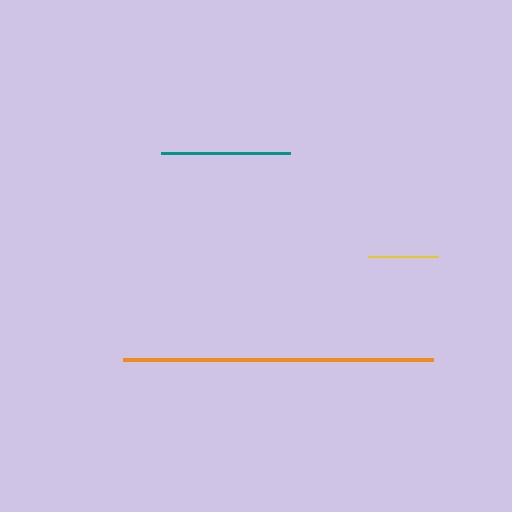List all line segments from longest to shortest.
From longest to shortest: orange, teal, yellow.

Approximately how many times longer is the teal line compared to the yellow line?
The teal line is approximately 1.8 times the length of the yellow line.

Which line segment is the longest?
The orange line is the longest at approximately 310 pixels.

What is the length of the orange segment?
The orange segment is approximately 310 pixels long.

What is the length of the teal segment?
The teal segment is approximately 129 pixels long.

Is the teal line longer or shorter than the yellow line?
The teal line is longer than the yellow line.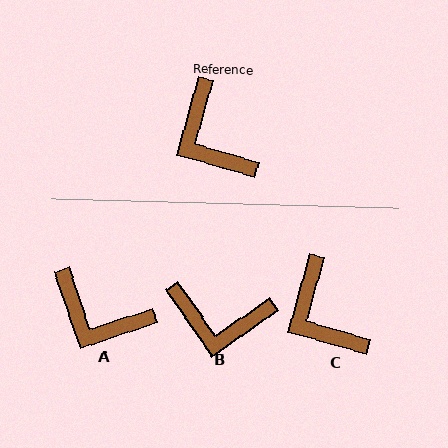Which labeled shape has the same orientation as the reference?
C.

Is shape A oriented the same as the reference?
No, it is off by about 34 degrees.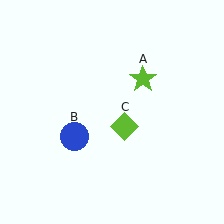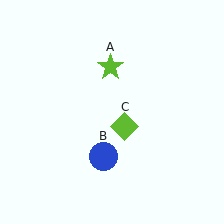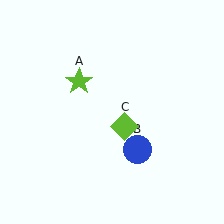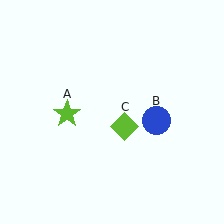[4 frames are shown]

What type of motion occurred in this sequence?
The lime star (object A), blue circle (object B) rotated counterclockwise around the center of the scene.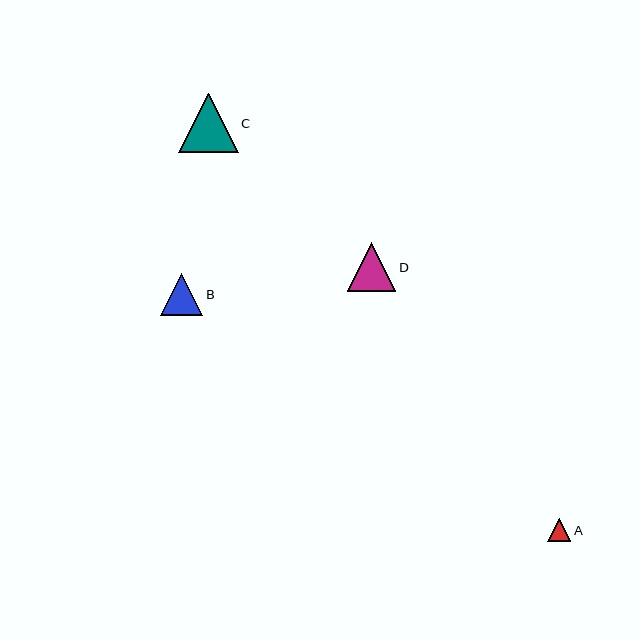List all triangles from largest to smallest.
From largest to smallest: C, D, B, A.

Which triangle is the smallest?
Triangle A is the smallest with a size of approximately 23 pixels.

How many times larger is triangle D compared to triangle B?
Triangle D is approximately 1.1 times the size of triangle B.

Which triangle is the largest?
Triangle C is the largest with a size of approximately 59 pixels.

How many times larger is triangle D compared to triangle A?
Triangle D is approximately 2.1 times the size of triangle A.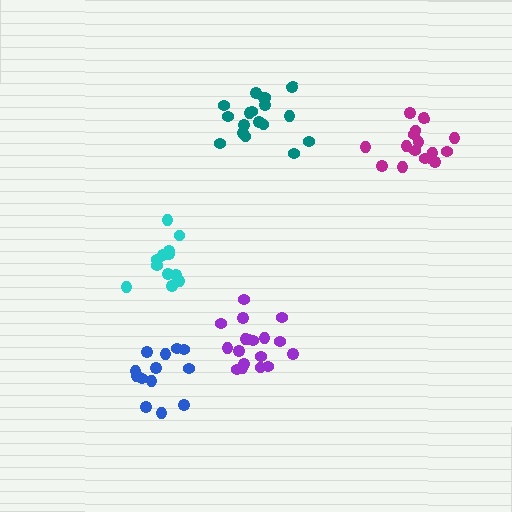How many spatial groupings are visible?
There are 5 spatial groupings.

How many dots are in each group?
Group 1: 14 dots, Group 2: 12 dots, Group 3: 15 dots, Group 4: 18 dots, Group 5: 18 dots (77 total).